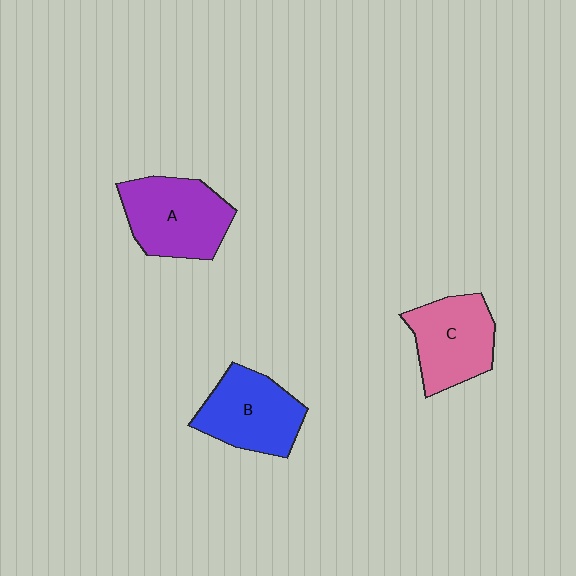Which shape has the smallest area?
Shape C (pink).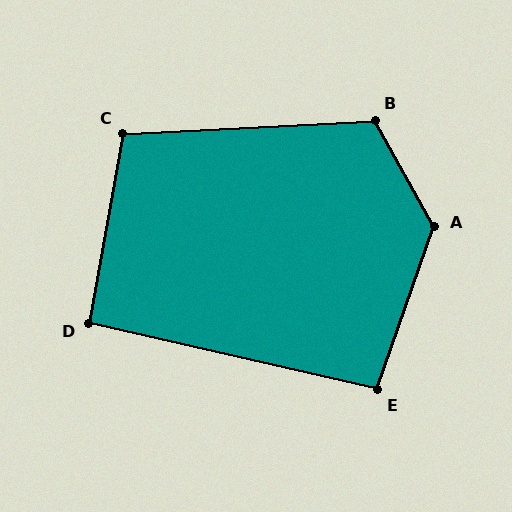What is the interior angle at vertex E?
Approximately 96 degrees (obtuse).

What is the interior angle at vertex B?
Approximately 116 degrees (obtuse).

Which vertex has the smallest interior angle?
D, at approximately 93 degrees.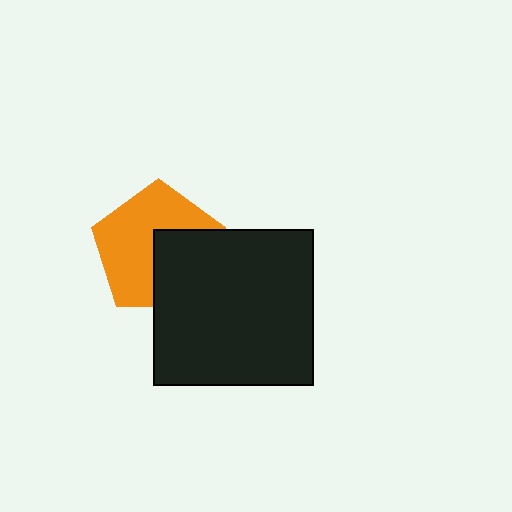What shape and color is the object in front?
The object in front is a black rectangle.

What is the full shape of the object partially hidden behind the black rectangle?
The partially hidden object is an orange pentagon.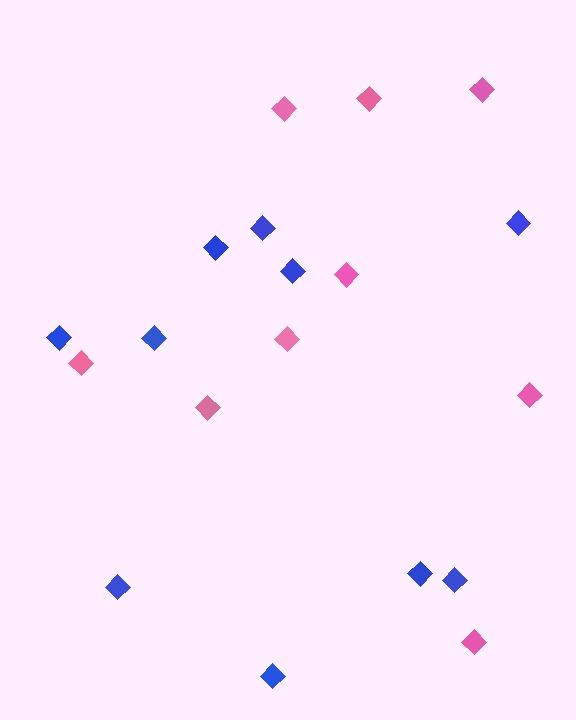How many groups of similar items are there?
There are 2 groups: one group of blue diamonds (10) and one group of pink diamonds (9).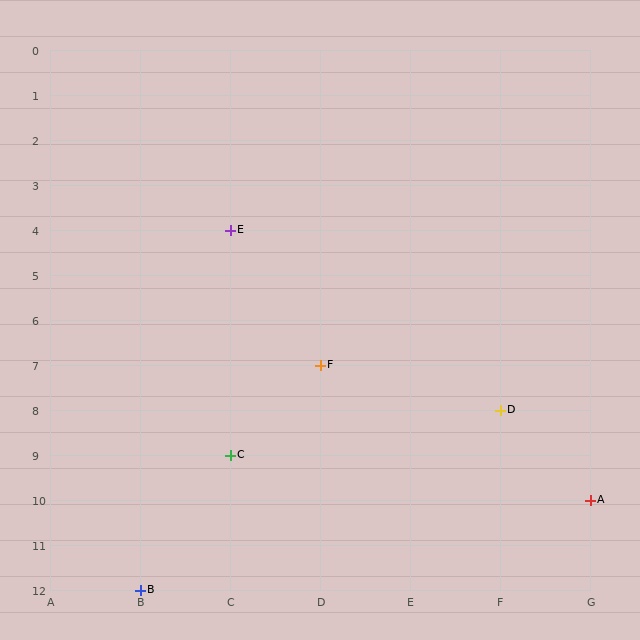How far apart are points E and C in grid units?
Points E and C are 5 rows apart.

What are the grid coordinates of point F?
Point F is at grid coordinates (D, 7).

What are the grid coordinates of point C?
Point C is at grid coordinates (C, 9).